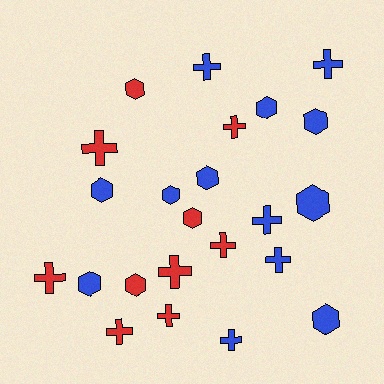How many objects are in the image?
There are 23 objects.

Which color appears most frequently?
Blue, with 13 objects.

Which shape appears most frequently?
Cross, with 12 objects.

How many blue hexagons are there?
There are 8 blue hexagons.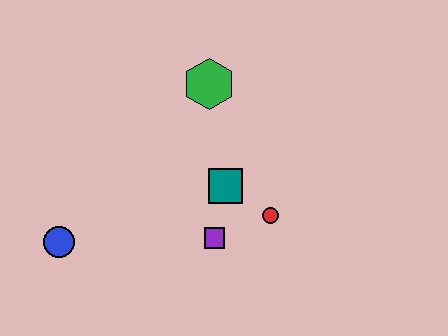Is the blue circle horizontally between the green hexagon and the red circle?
No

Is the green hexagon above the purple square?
Yes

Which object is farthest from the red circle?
The blue circle is farthest from the red circle.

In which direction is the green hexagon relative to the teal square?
The green hexagon is above the teal square.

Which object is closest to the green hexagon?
The teal square is closest to the green hexagon.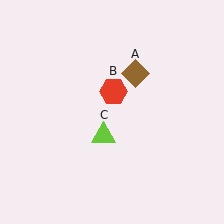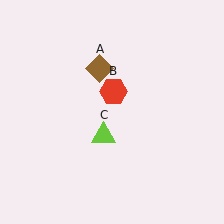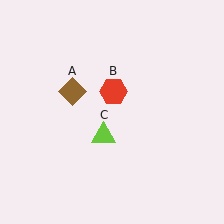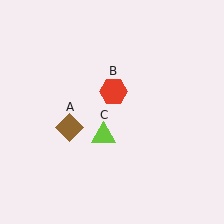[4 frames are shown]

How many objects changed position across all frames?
1 object changed position: brown diamond (object A).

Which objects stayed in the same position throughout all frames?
Red hexagon (object B) and lime triangle (object C) remained stationary.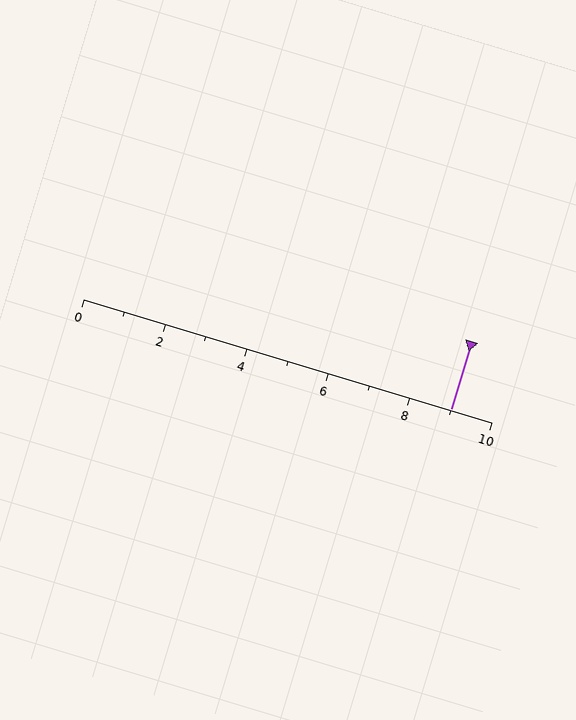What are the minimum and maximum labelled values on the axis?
The axis runs from 0 to 10.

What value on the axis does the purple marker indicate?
The marker indicates approximately 9.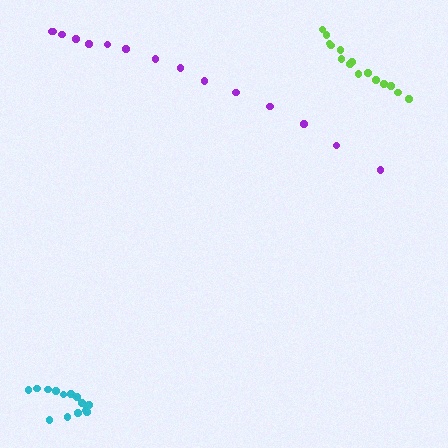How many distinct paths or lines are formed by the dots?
There are 3 distinct paths.